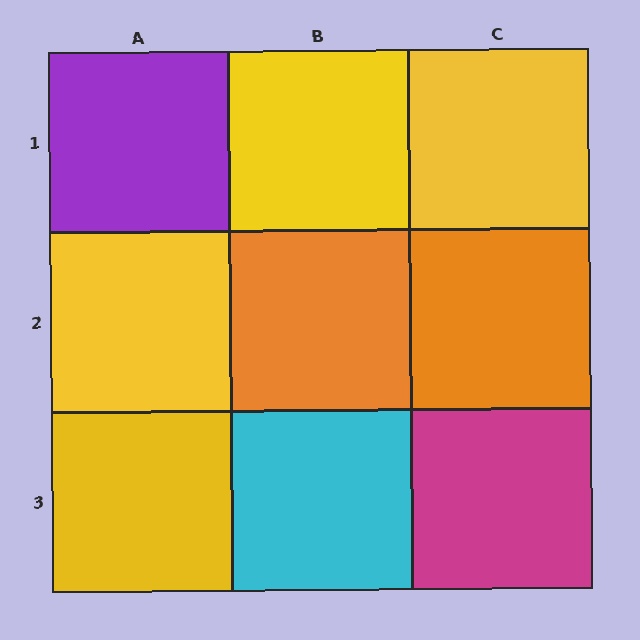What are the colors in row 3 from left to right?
Yellow, cyan, magenta.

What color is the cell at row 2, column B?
Orange.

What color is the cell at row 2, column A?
Yellow.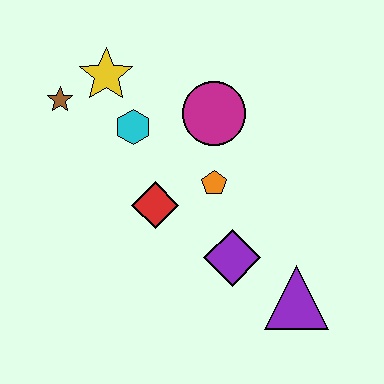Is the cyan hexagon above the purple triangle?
Yes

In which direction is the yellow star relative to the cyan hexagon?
The yellow star is above the cyan hexagon.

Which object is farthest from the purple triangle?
The brown star is farthest from the purple triangle.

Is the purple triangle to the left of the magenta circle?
No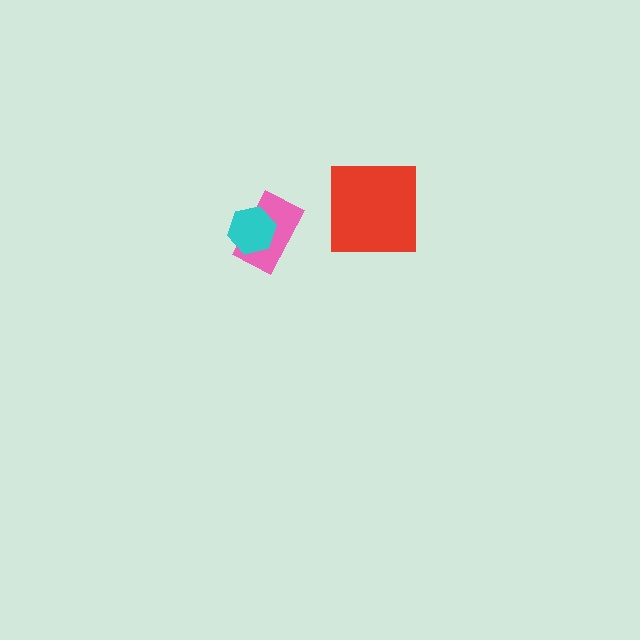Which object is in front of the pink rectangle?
The cyan hexagon is in front of the pink rectangle.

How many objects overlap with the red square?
0 objects overlap with the red square.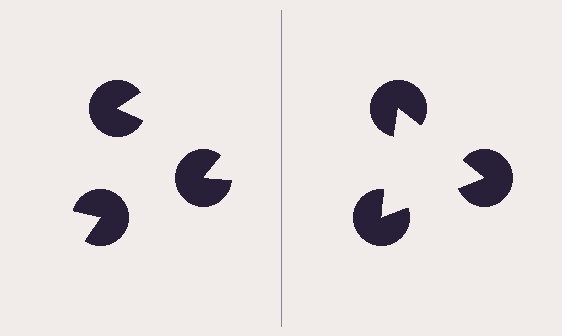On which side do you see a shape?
An illusory triangle appears on the right side. On the left side the wedge cuts are rotated, so no coherent shape forms.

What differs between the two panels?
The pac-man discs are positioned identically on both sides; only the wedge orientations differ. On the right they align to a triangle; on the left they are misaligned.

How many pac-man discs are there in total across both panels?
6 — 3 on each side.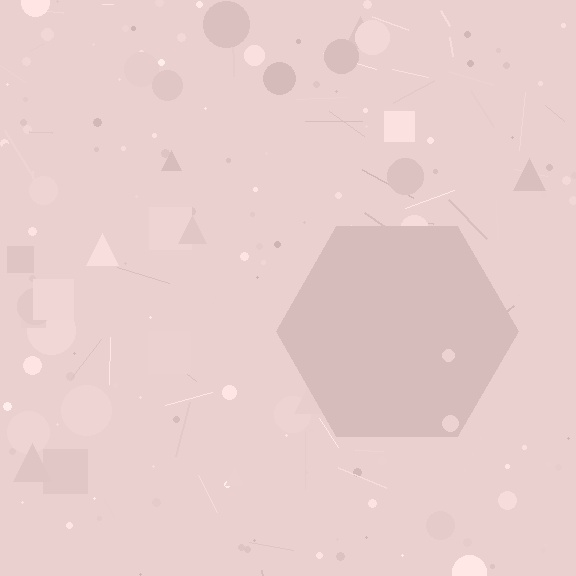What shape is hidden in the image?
A hexagon is hidden in the image.